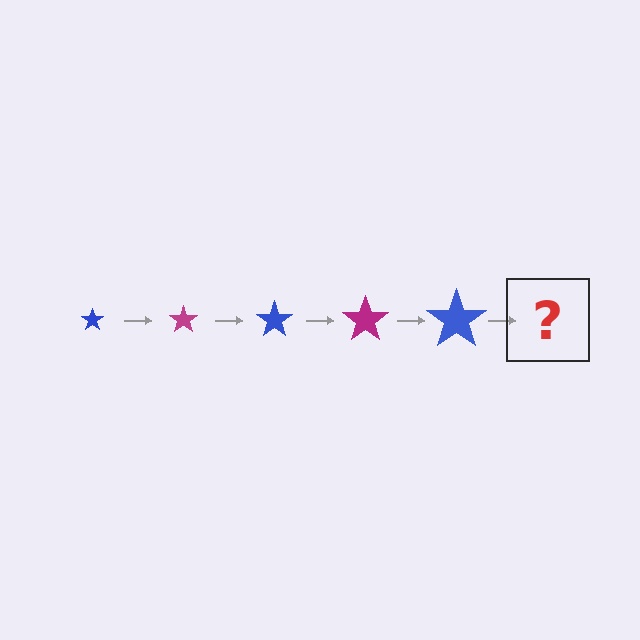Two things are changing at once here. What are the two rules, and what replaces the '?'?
The two rules are that the star grows larger each step and the color cycles through blue and magenta. The '?' should be a magenta star, larger than the previous one.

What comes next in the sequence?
The next element should be a magenta star, larger than the previous one.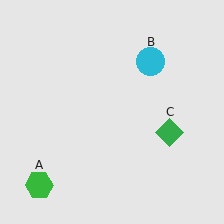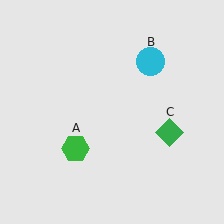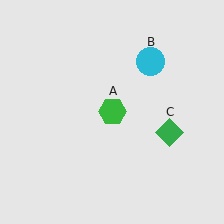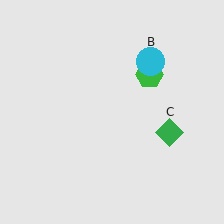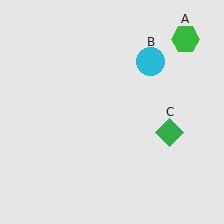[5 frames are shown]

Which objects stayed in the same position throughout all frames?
Cyan circle (object B) and green diamond (object C) remained stationary.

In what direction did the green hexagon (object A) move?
The green hexagon (object A) moved up and to the right.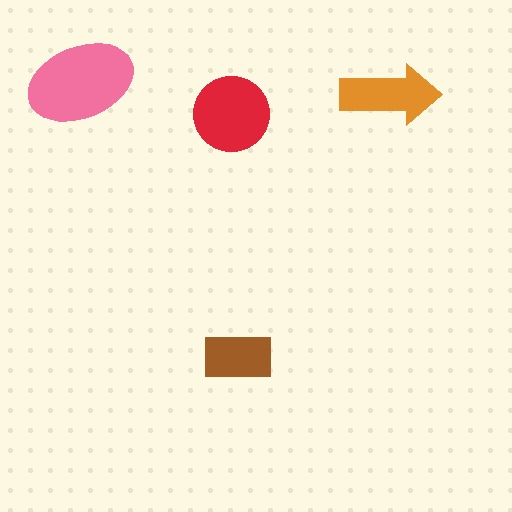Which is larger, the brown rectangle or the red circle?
The red circle.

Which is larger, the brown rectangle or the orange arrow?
The orange arrow.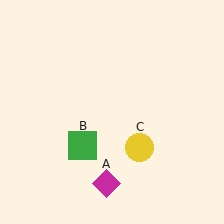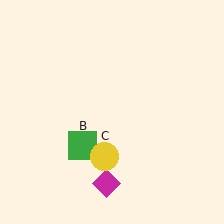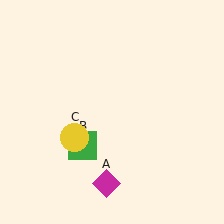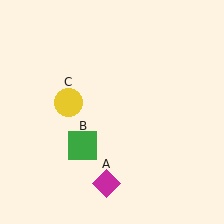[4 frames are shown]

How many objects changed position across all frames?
1 object changed position: yellow circle (object C).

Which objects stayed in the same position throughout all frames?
Magenta diamond (object A) and green square (object B) remained stationary.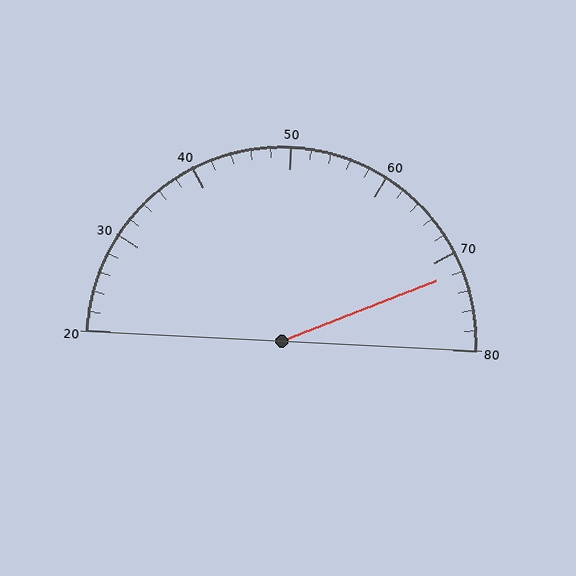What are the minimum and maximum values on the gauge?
The gauge ranges from 20 to 80.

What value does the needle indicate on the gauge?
The needle indicates approximately 72.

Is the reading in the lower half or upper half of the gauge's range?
The reading is in the upper half of the range (20 to 80).